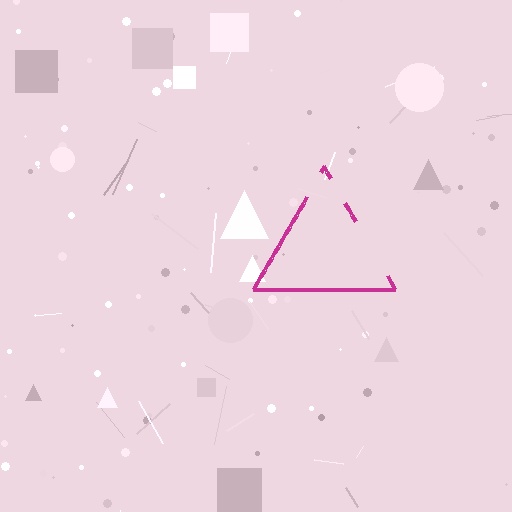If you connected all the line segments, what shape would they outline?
They would outline a triangle.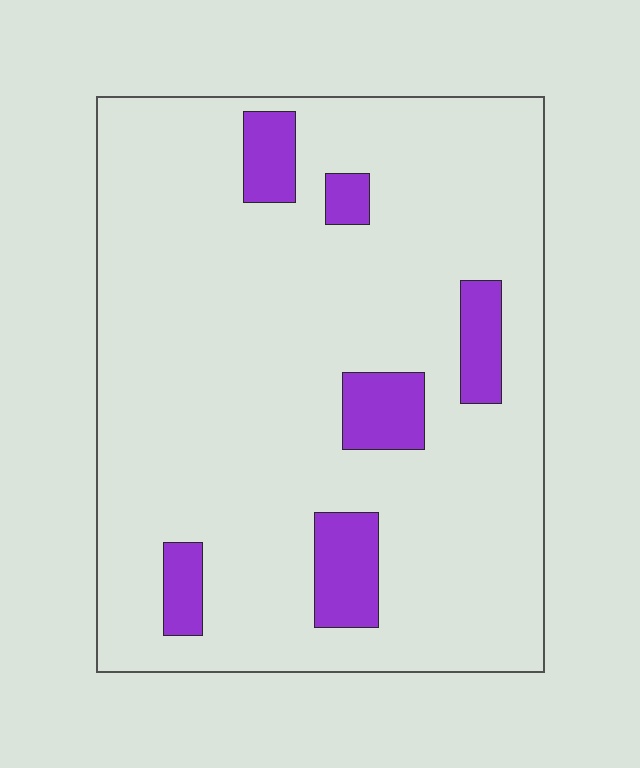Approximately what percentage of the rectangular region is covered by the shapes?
Approximately 10%.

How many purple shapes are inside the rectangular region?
6.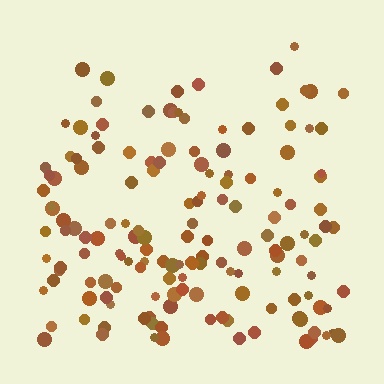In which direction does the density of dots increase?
From top to bottom, with the bottom side densest.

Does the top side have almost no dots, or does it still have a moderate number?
Still a moderate number, just noticeably fewer than the bottom.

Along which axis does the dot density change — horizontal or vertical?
Vertical.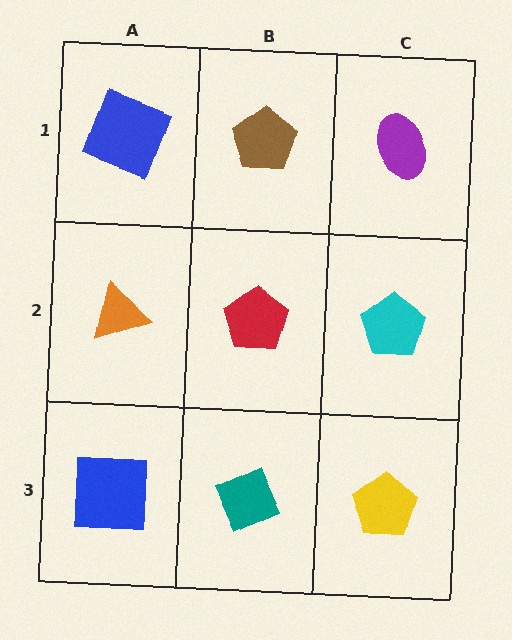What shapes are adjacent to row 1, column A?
An orange triangle (row 2, column A), a brown pentagon (row 1, column B).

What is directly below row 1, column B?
A red pentagon.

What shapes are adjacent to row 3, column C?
A cyan pentagon (row 2, column C), a teal diamond (row 3, column B).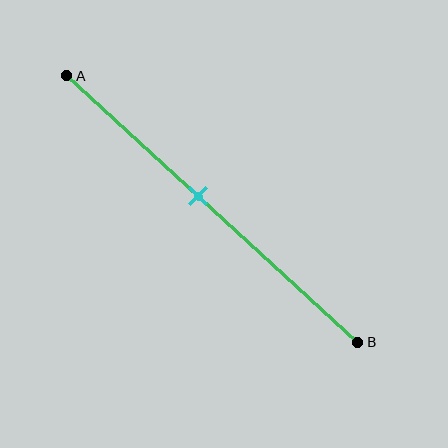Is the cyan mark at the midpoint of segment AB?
No, the mark is at about 45% from A, not at the 50% midpoint.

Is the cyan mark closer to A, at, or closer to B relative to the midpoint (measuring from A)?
The cyan mark is closer to point A than the midpoint of segment AB.